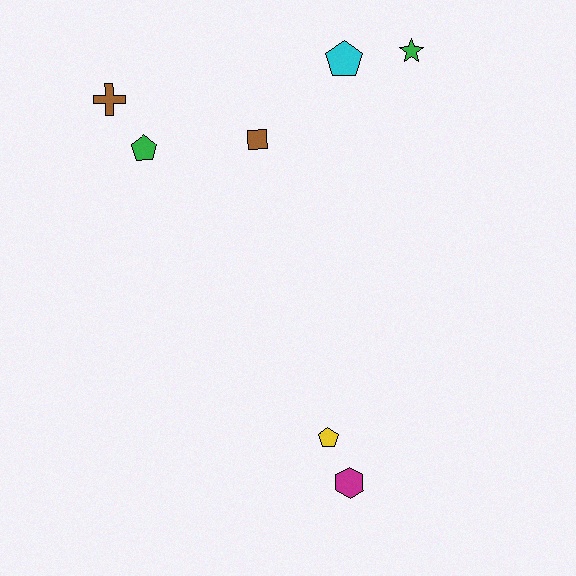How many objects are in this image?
There are 7 objects.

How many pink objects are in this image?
There are no pink objects.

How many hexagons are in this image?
There is 1 hexagon.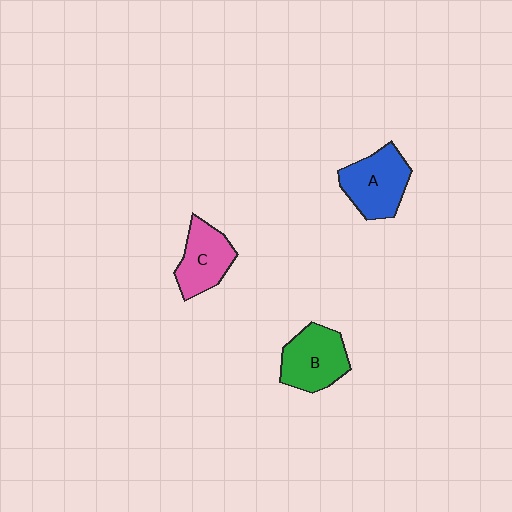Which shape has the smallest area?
Shape C (pink).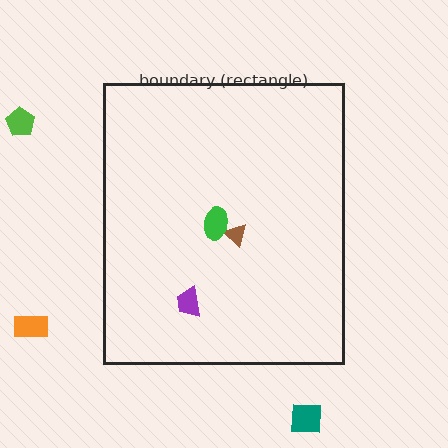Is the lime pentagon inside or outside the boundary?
Outside.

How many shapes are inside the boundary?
3 inside, 3 outside.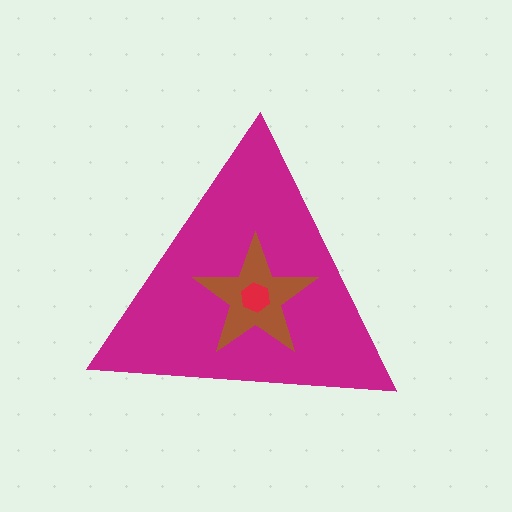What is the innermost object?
The red hexagon.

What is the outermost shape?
The magenta triangle.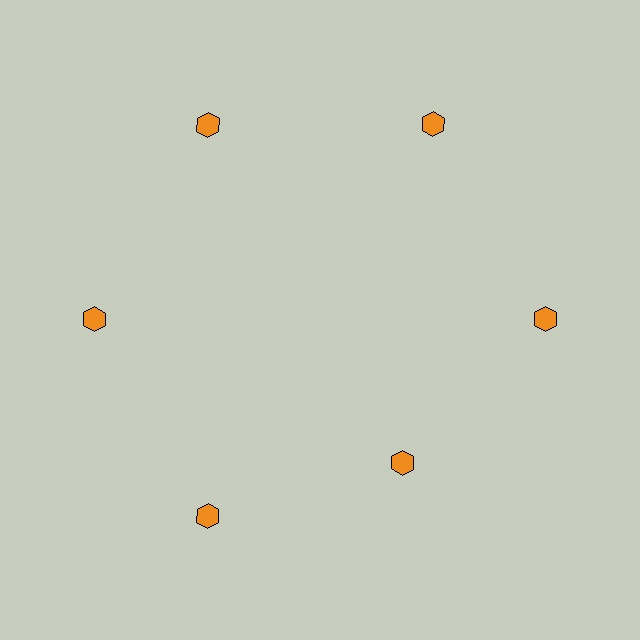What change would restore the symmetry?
The symmetry would be restored by moving it outward, back onto the ring so that all 6 hexagons sit at equal angles and equal distance from the center.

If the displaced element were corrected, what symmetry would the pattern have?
It would have 6-fold rotational symmetry — the pattern would map onto itself every 60 degrees.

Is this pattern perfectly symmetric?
No. The 6 orange hexagons are arranged in a ring, but one element near the 5 o'clock position is pulled inward toward the center, breaking the 6-fold rotational symmetry.